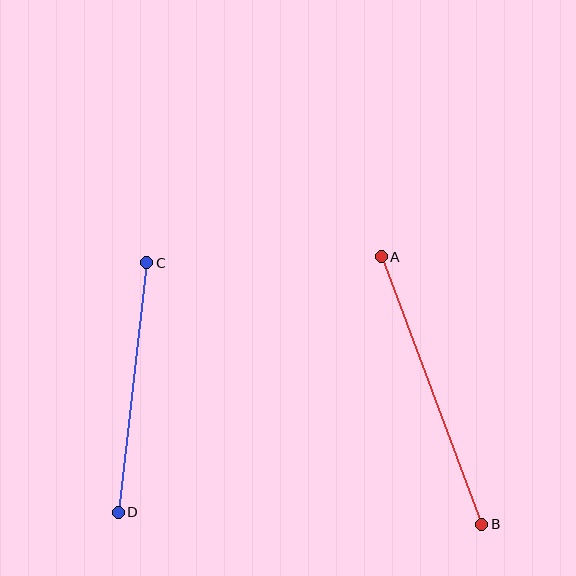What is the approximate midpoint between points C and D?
The midpoint is at approximately (133, 387) pixels.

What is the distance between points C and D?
The distance is approximately 251 pixels.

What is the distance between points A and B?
The distance is approximately 286 pixels.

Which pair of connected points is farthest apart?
Points A and B are farthest apart.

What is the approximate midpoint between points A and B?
The midpoint is at approximately (431, 390) pixels.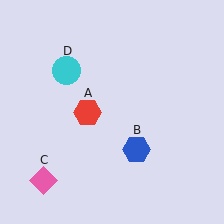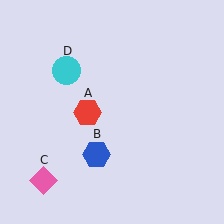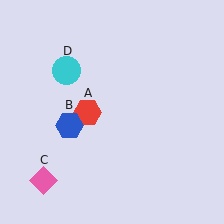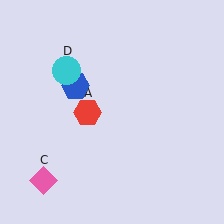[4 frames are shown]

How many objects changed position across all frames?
1 object changed position: blue hexagon (object B).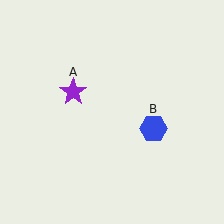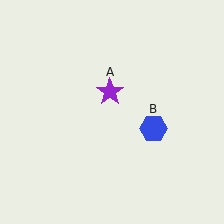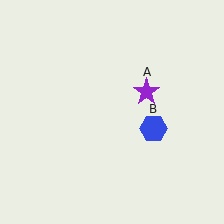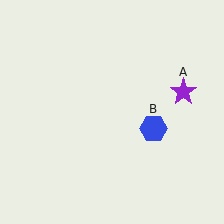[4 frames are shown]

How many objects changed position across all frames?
1 object changed position: purple star (object A).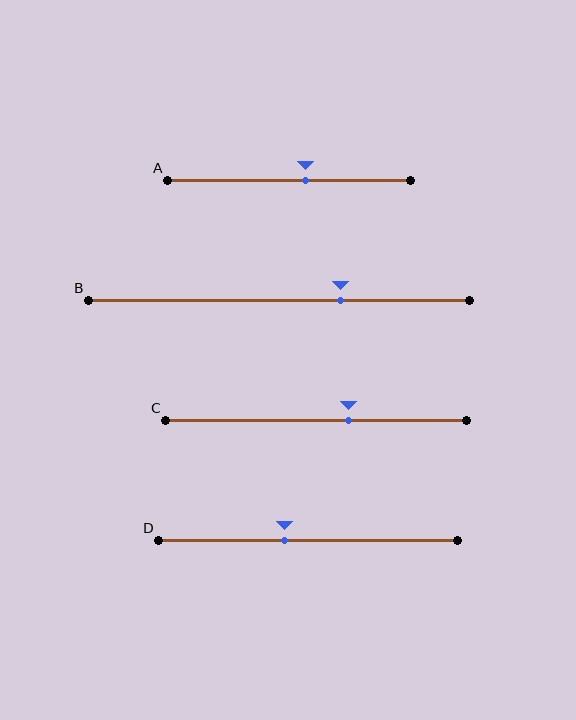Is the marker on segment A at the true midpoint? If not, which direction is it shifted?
No, the marker on segment A is shifted to the right by about 7% of the segment length.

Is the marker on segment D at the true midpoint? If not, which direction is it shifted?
No, the marker on segment D is shifted to the left by about 8% of the segment length.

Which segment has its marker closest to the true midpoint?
Segment A has its marker closest to the true midpoint.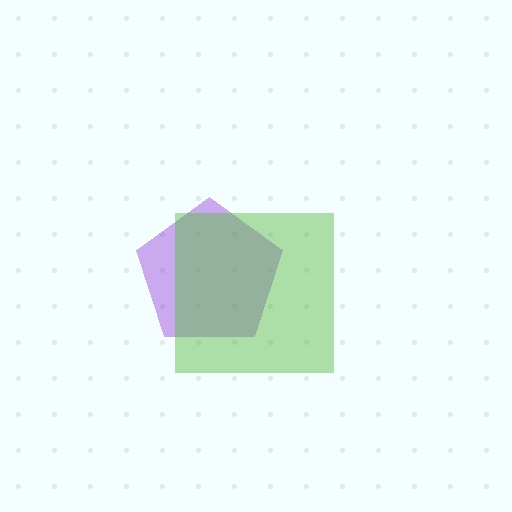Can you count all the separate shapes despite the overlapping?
Yes, there are 2 separate shapes.